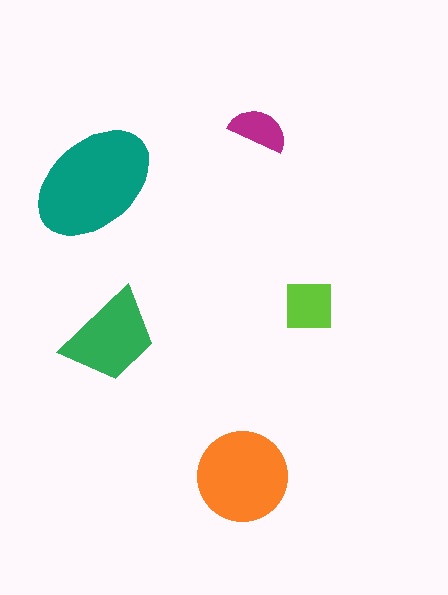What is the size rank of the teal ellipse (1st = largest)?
1st.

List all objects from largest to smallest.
The teal ellipse, the orange circle, the green trapezoid, the lime square, the magenta semicircle.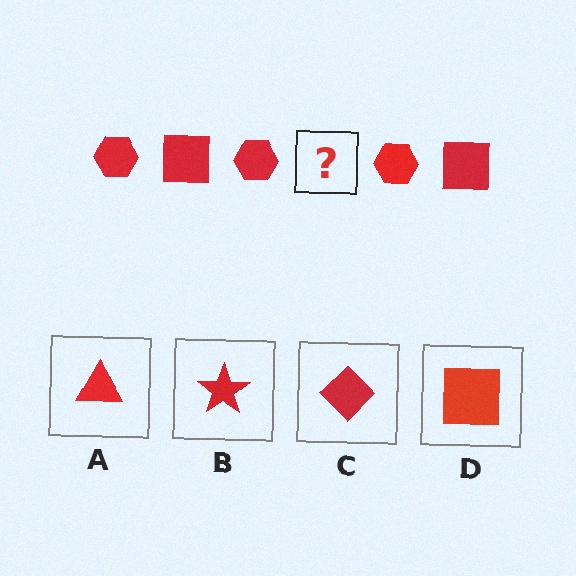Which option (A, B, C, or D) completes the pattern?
D.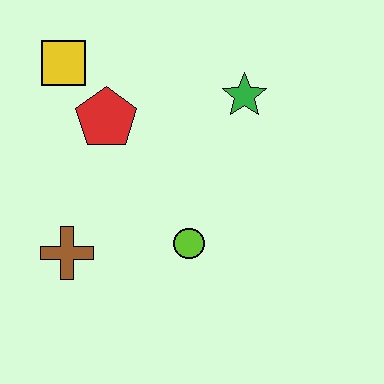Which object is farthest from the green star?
The brown cross is farthest from the green star.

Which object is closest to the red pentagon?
The yellow square is closest to the red pentagon.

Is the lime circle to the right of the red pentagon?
Yes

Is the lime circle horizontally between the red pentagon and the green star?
Yes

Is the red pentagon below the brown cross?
No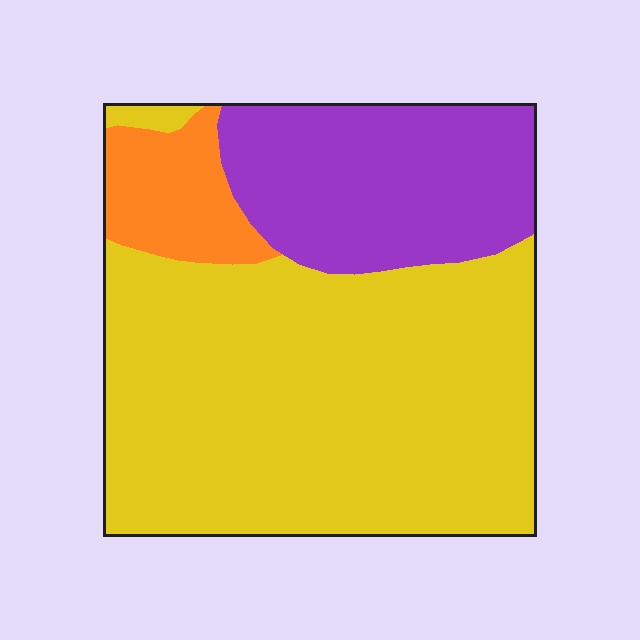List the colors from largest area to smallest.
From largest to smallest: yellow, purple, orange.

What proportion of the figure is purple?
Purple takes up between a sixth and a third of the figure.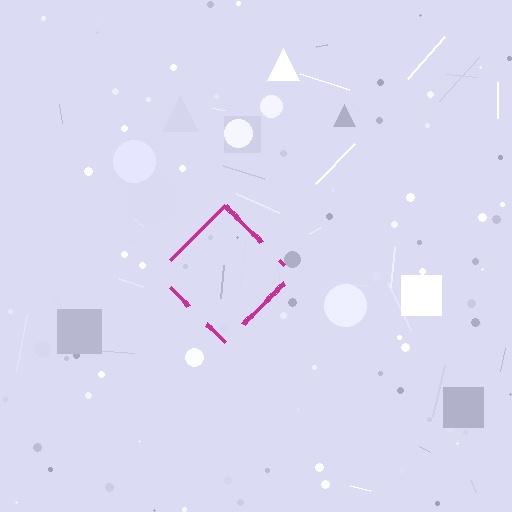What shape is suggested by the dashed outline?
The dashed outline suggests a diamond.